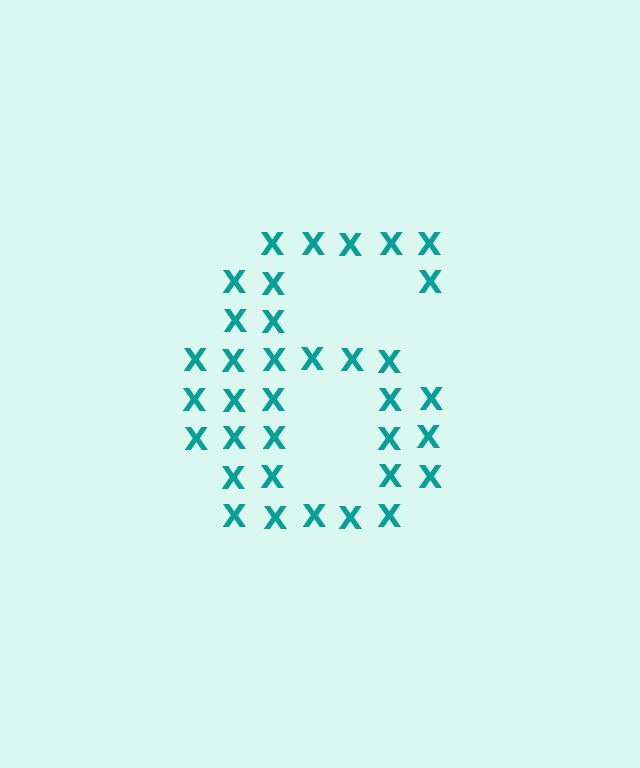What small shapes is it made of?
It is made of small letter X's.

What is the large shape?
The large shape is the digit 6.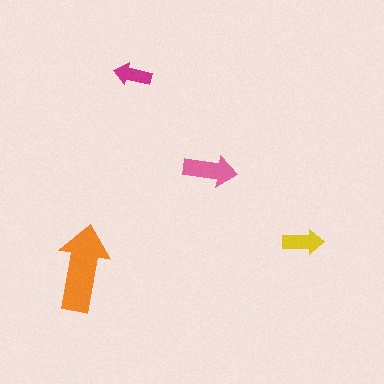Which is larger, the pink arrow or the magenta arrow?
The pink one.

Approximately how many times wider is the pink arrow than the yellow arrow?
About 1.5 times wider.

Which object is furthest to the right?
The yellow arrow is rightmost.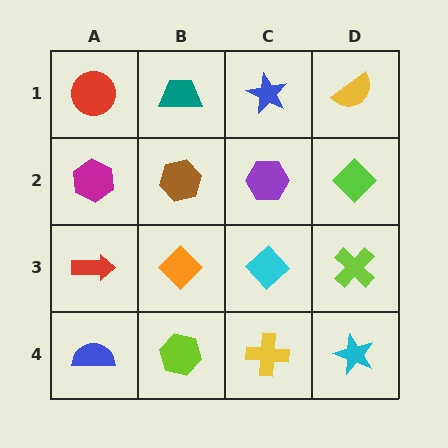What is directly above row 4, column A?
A red arrow.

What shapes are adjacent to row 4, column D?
A lime cross (row 3, column D), a yellow cross (row 4, column C).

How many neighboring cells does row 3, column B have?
4.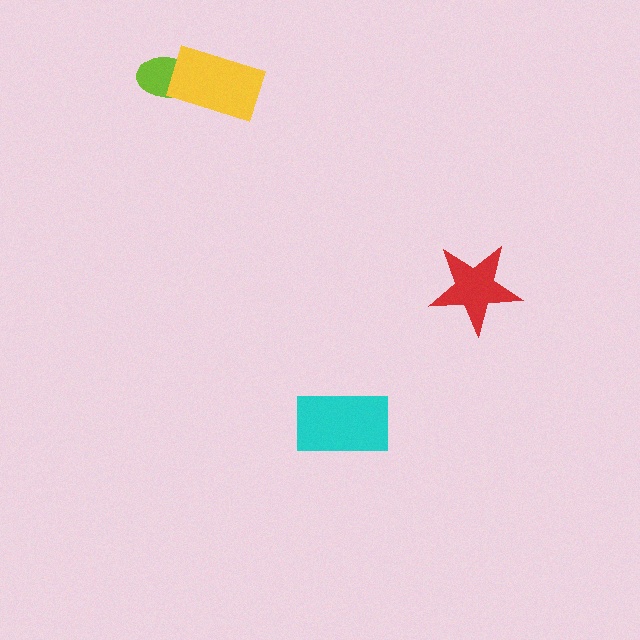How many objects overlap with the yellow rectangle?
1 object overlaps with the yellow rectangle.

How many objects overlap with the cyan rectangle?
0 objects overlap with the cyan rectangle.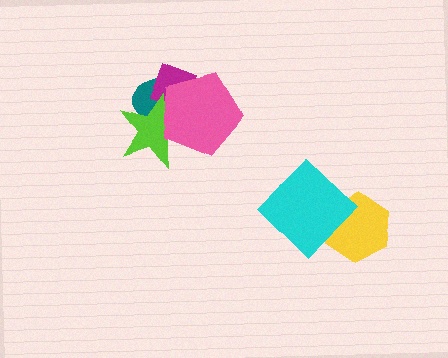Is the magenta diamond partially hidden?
Yes, it is partially covered by another shape.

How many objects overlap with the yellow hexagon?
1 object overlaps with the yellow hexagon.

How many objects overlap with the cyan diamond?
1 object overlaps with the cyan diamond.